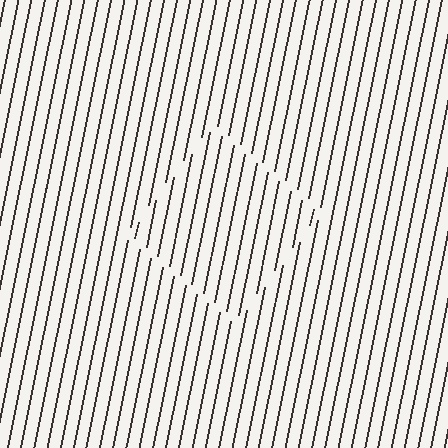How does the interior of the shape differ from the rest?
The interior of the shape contains the same grating, shifted by half a period — the contour is defined by the phase discontinuity where line-ends from the inner and outer gratings abut.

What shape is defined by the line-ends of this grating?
An illusory square. The interior of the shape contains the same grating, shifted by half a period — the contour is defined by the phase discontinuity where line-ends from the inner and outer gratings abut.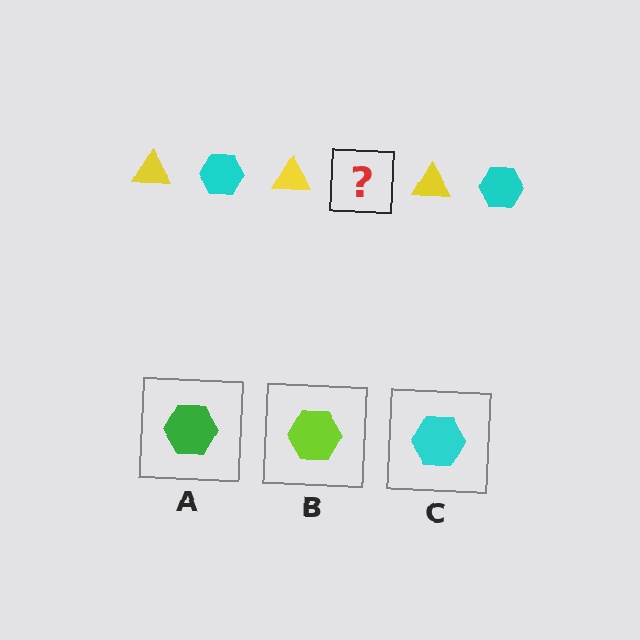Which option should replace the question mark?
Option C.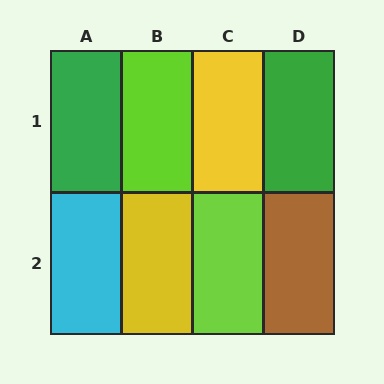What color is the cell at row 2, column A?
Cyan.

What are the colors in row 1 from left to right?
Green, lime, yellow, green.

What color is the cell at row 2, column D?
Brown.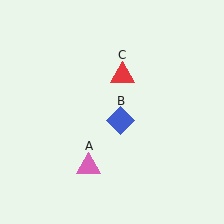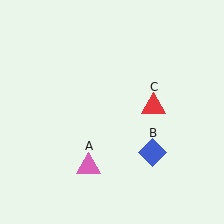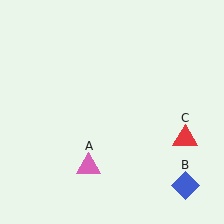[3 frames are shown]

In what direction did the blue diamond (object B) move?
The blue diamond (object B) moved down and to the right.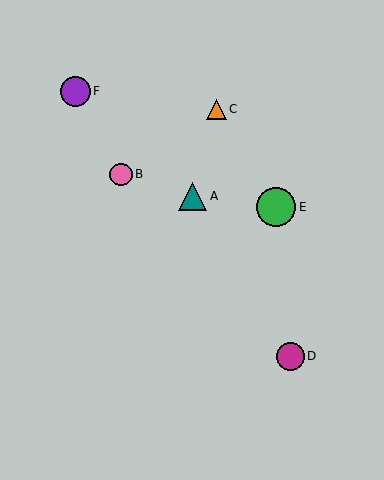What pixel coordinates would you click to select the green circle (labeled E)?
Click at (276, 207) to select the green circle E.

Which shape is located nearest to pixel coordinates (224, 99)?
The orange triangle (labeled C) at (216, 109) is nearest to that location.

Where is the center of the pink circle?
The center of the pink circle is at (121, 174).